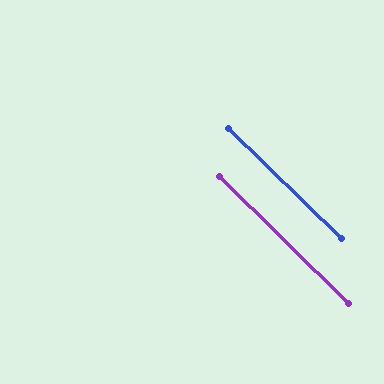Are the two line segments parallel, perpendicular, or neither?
Parallel — their directions differ by only 0.4°.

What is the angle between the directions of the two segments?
Approximately 0 degrees.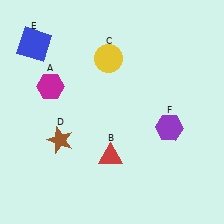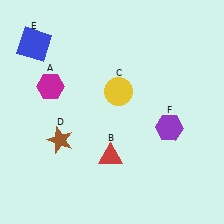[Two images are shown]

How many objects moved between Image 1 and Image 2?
1 object moved between the two images.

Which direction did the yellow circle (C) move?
The yellow circle (C) moved down.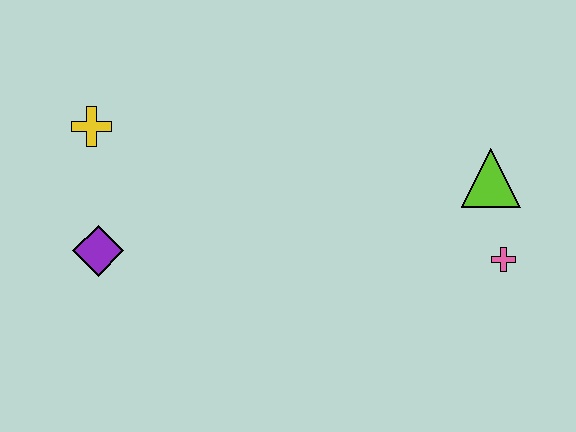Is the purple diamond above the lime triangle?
No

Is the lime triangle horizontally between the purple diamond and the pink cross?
Yes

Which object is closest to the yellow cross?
The purple diamond is closest to the yellow cross.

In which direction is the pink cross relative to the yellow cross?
The pink cross is to the right of the yellow cross.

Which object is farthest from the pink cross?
The yellow cross is farthest from the pink cross.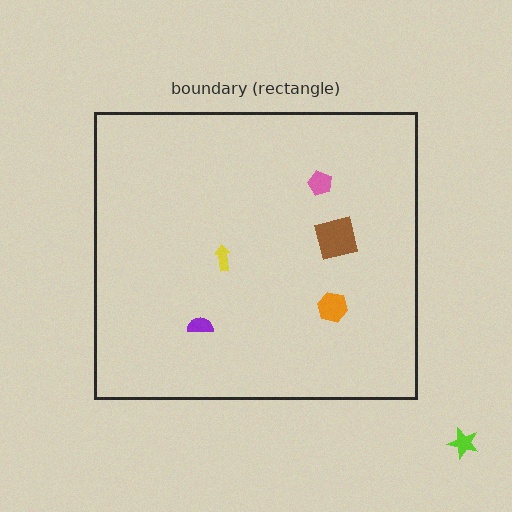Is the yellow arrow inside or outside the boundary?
Inside.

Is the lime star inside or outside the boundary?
Outside.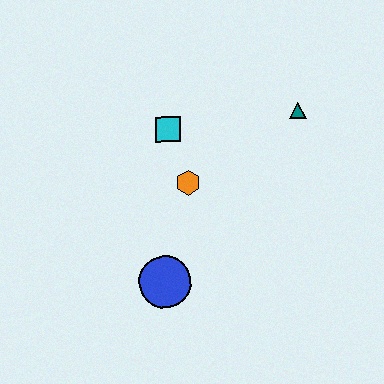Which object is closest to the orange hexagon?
The cyan square is closest to the orange hexagon.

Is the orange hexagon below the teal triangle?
Yes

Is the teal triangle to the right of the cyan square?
Yes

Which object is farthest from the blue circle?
The teal triangle is farthest from the blue circle.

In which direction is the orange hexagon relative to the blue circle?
The orange hexagon is above the blue circle.